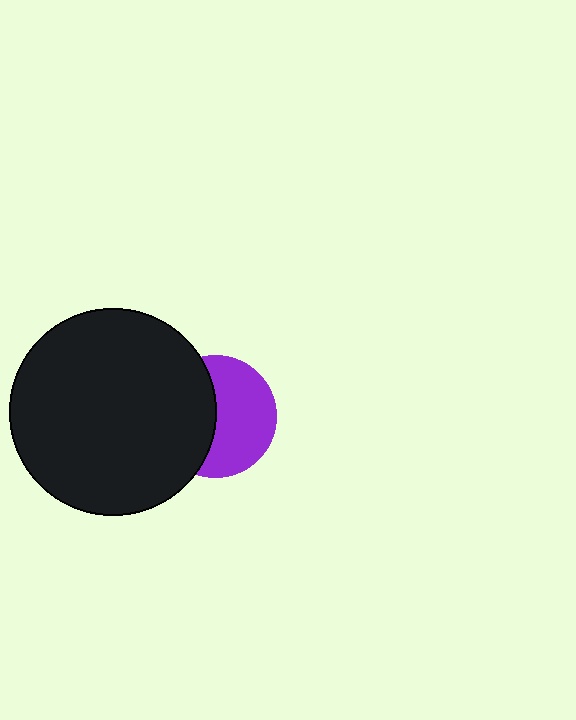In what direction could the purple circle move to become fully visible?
The purple circle could move right. That would shift it out from behind the black circle entirely.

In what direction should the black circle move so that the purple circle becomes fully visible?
The black circle should move left. That is the shortest direction to clear the overlap and leave the purple circle fully visible.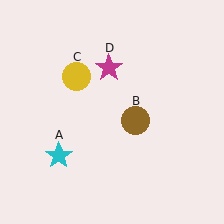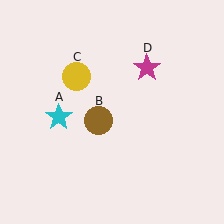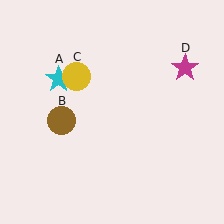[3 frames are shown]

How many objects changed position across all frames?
3 objects changed position: cyan star (object A), brown circle (object B), magenta star (object D).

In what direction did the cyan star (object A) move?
The cyan star (object A) moved up.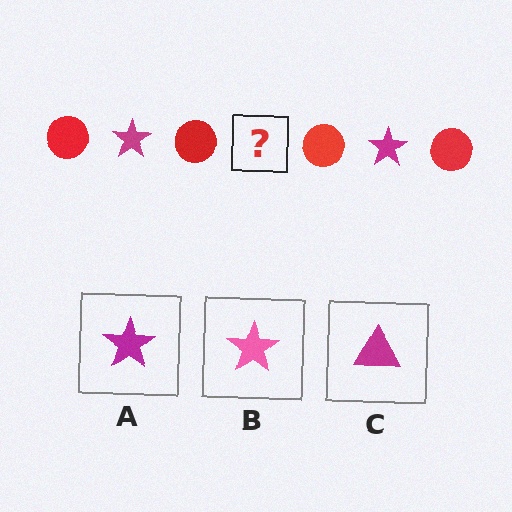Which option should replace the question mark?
Option A.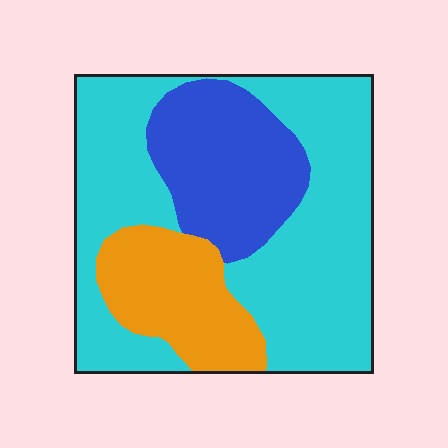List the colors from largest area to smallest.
From largest to smallest: cyan, blue, orange.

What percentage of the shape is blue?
Blue covers around 25% of the shape.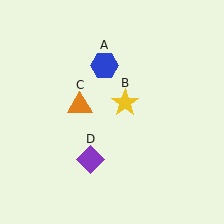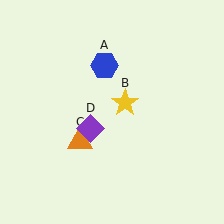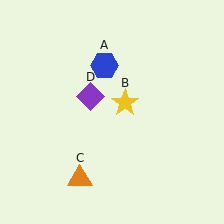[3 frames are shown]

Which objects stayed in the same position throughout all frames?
Blue hexagon (object A) and yellow star (object B) remained stationary.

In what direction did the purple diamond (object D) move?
The purple diamond (object D) moved up.